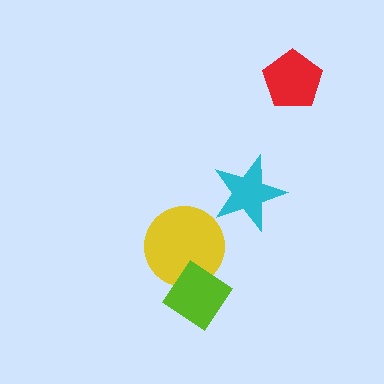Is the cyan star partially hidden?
No, no other shape covers it.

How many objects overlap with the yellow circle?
1 object overlaps with the yellow circle.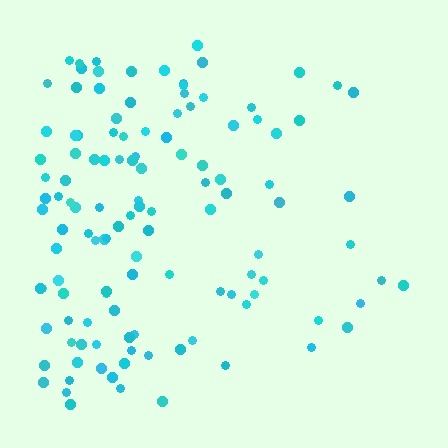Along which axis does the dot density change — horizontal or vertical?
Horizontal.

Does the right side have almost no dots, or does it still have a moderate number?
Still a moderate number, just noticeably fewer than the left.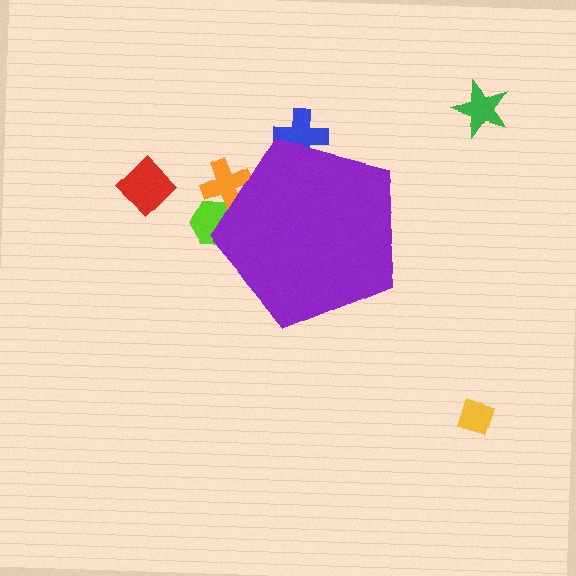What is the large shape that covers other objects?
A purple pentagon.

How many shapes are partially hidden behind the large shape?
3 shapes are partially hidden.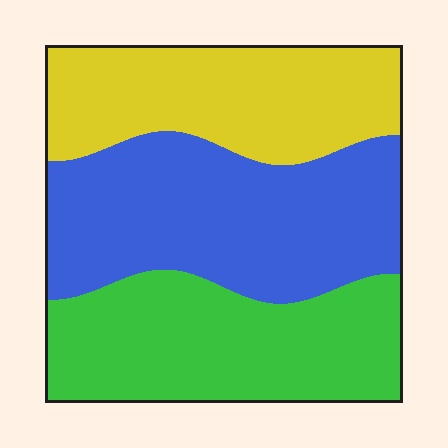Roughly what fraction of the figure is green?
Green covers about 35% of the figure.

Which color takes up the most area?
Blue, at roughly 40%.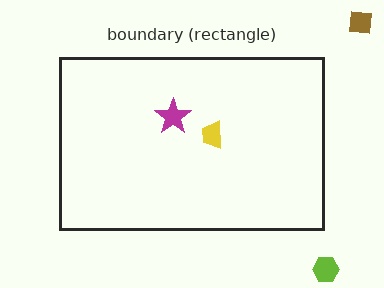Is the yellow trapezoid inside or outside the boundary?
Inside.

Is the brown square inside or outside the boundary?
Outside.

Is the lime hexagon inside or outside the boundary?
Outside.